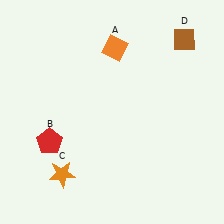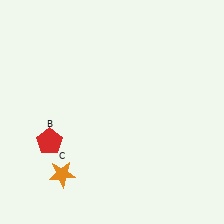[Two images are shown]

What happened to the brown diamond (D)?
The brown diamond (D) was removed in Image 2. It was in the top-right area of Image 1.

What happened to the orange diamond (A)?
The orange diamond (A) was removed in Image 2. It was in the top-right area of Image 1.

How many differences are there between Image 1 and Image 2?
There are 2 differences between the two images.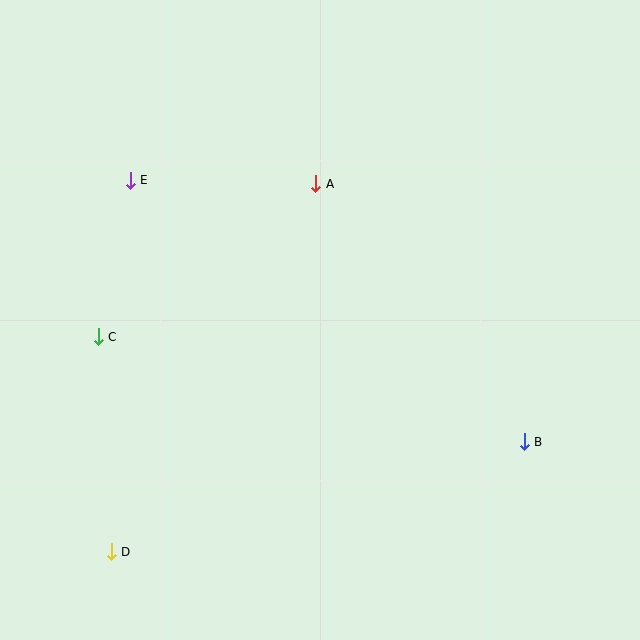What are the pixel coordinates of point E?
Point E is at (130, 180).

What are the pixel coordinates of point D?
Point D is at (111, 552).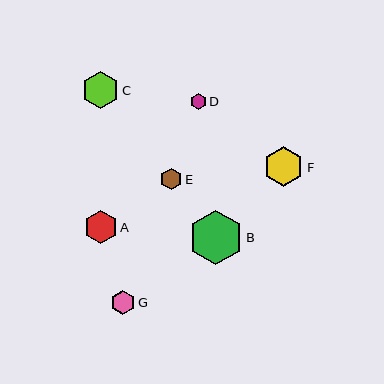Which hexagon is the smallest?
Hexagon D is the smallest with a size of approximately 16 pixels.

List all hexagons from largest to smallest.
From largest to smallest: B, F, C, A, G, E, D.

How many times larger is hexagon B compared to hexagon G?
Hexagon B is approximately 2.2 times the size of hexagon G.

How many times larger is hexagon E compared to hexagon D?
Hexagon E is approximately 1.3 times the size of hexagon D.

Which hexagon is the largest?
Hexagon B is the largest with a size of approximately 54 pixels.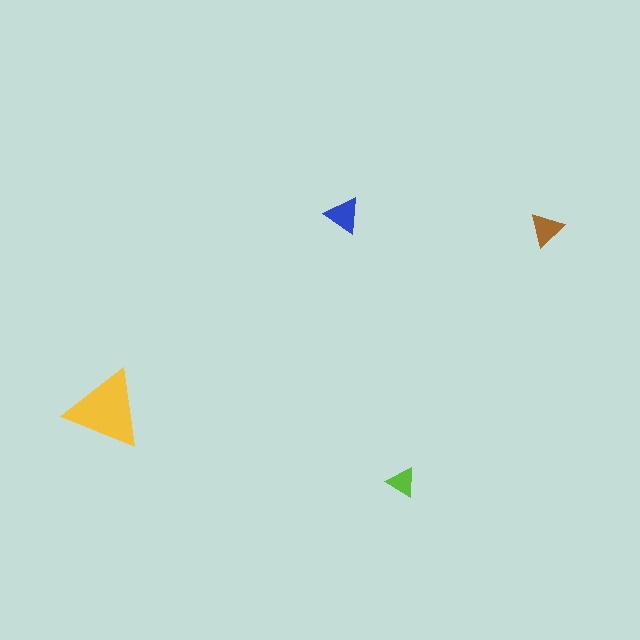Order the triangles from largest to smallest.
the yellow one, the blue one, the brown one, the lime one.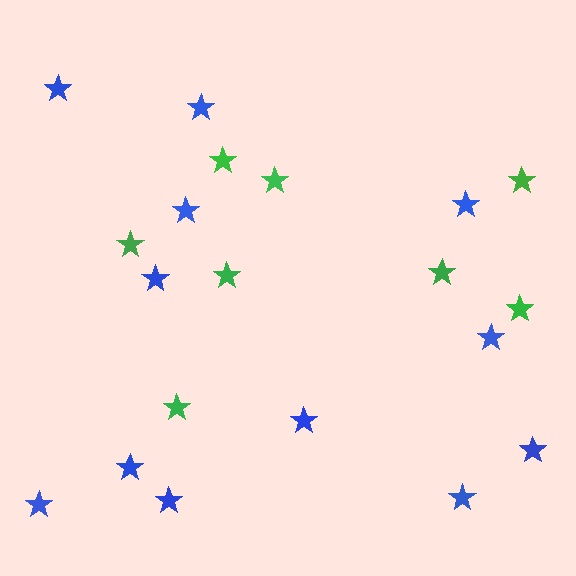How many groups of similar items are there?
There are 2 groups: one group of green stars (8) and one group of blue stars (12).